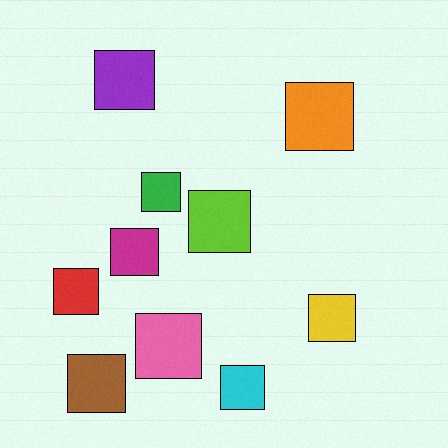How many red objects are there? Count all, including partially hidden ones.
There is 1 red object.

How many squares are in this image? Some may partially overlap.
There are 10 squares.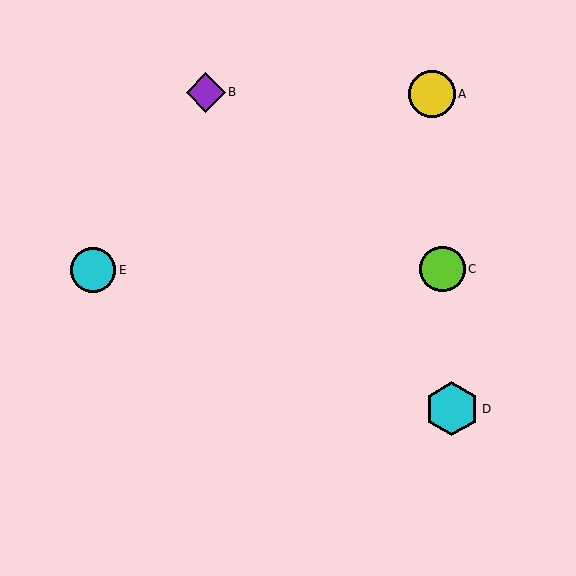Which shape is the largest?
The cyan hexagon (labeled D) is the largest.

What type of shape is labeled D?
Shape D is a cyan hexagon.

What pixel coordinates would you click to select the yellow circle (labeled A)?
Click at (432, 94) to select the yellow circle A.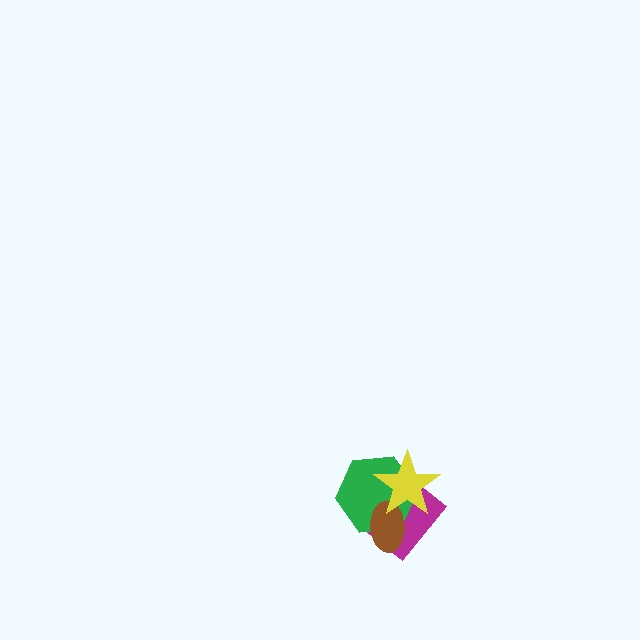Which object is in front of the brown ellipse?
The yellow star is in front of the brown ellipse.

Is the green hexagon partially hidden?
Yes, it is partially covered by another shape.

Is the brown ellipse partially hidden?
Yes, it is partially covered by another shape.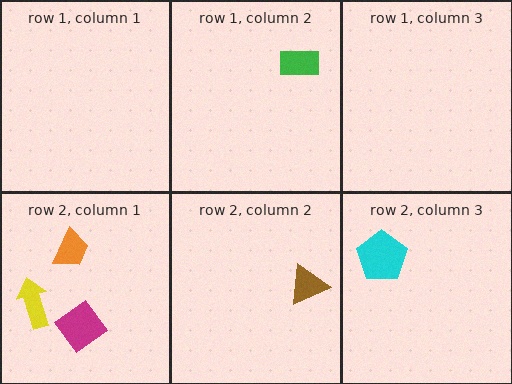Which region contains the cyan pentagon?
The row 2, column 3 region.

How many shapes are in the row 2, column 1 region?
3.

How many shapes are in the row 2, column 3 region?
1.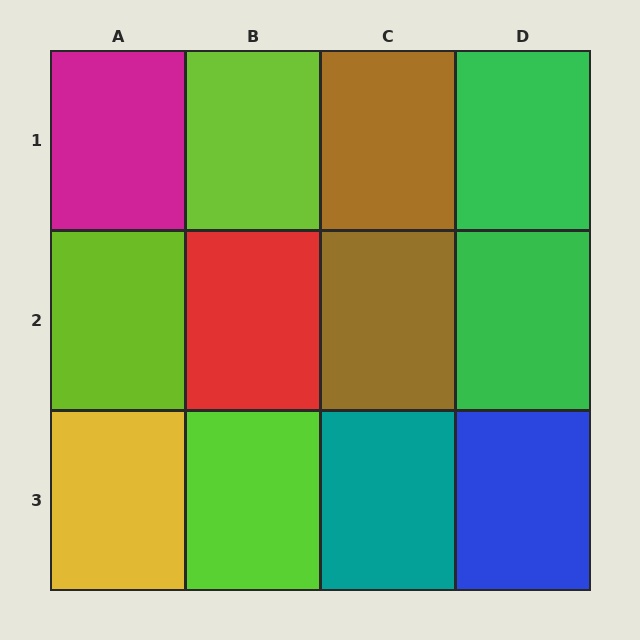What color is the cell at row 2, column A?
Lime.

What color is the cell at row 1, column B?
Lime.